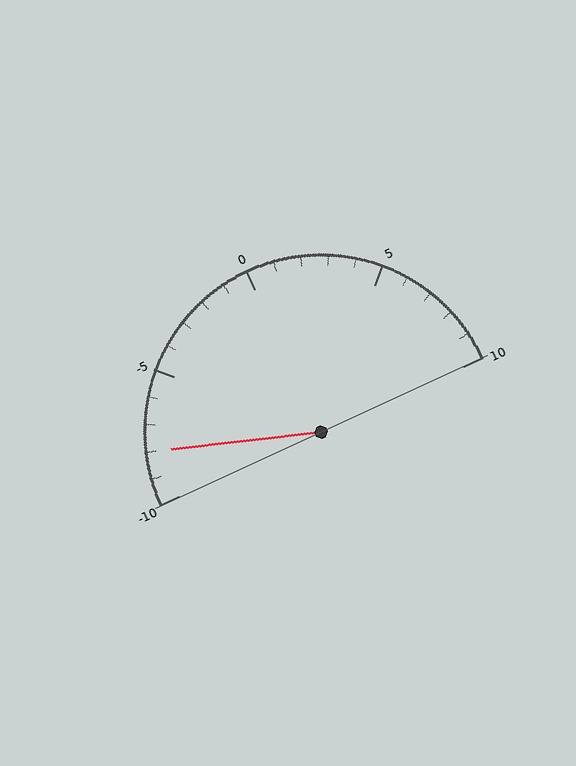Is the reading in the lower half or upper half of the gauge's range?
The reading is in the lower half of the range (-10 to 10).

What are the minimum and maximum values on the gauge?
The gauge ranges from -10 to 10.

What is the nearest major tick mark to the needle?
The nearest major tick mark is -10.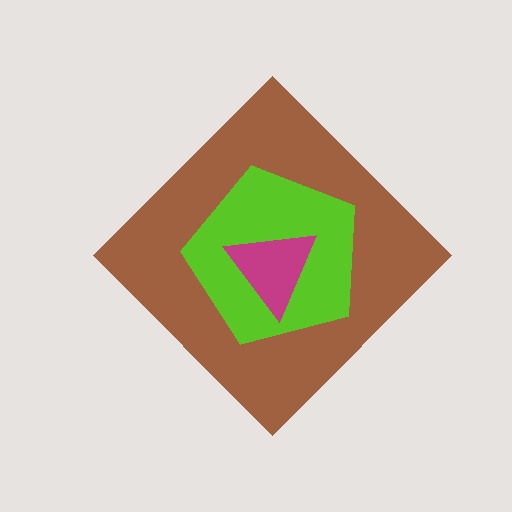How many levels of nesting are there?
3.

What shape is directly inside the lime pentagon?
The magenta triangle.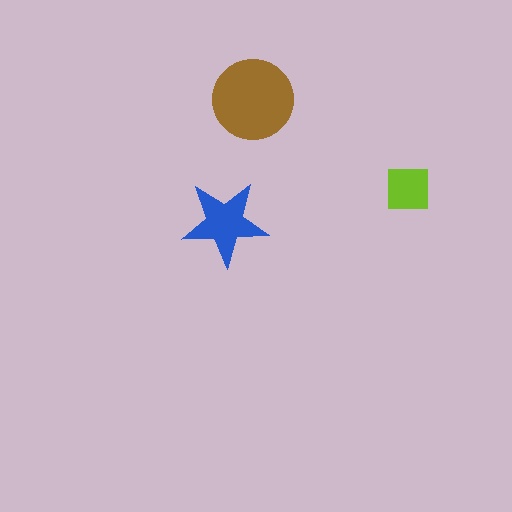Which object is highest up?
The brown circle is topmost.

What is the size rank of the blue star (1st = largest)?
2nd.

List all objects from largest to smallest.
The brown circle, the blue star, the lime square.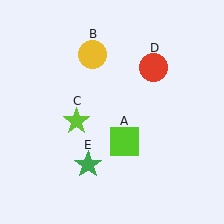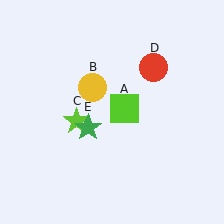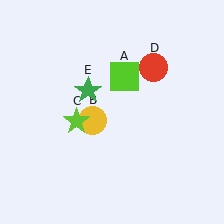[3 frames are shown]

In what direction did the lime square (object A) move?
The lime square (object A) moved up.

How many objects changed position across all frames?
3 objects changed position: lime square (object A), yellow circle (object B), green star (object E).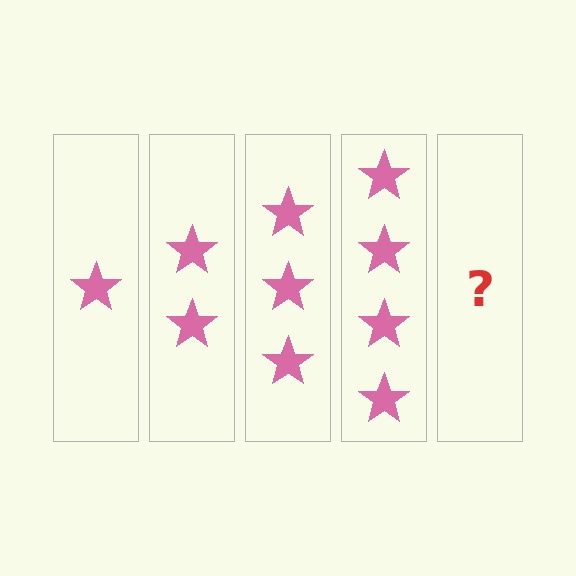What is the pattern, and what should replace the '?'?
The pattern is that each step adds one more star. The '?' should be 5 stars.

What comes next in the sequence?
The next element should be 5 stars.